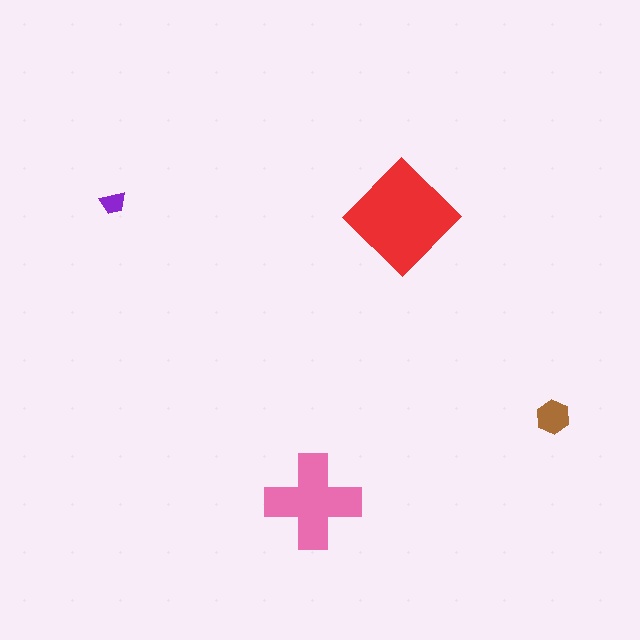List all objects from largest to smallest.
The red diamond, the pink cross, the brown hexagon, the purple trapezoid.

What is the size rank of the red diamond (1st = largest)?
1st.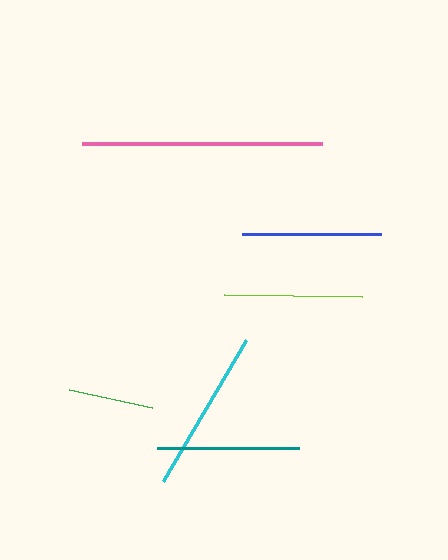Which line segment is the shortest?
The green line is the shortest at approximately 85 pixels.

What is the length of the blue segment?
The blue segment is approximately 138 pixels long.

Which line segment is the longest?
The pink line is the longest at approximately 239 pixels.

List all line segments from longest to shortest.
From longest to shortest: pink, cyan, teal, lime, blue, green.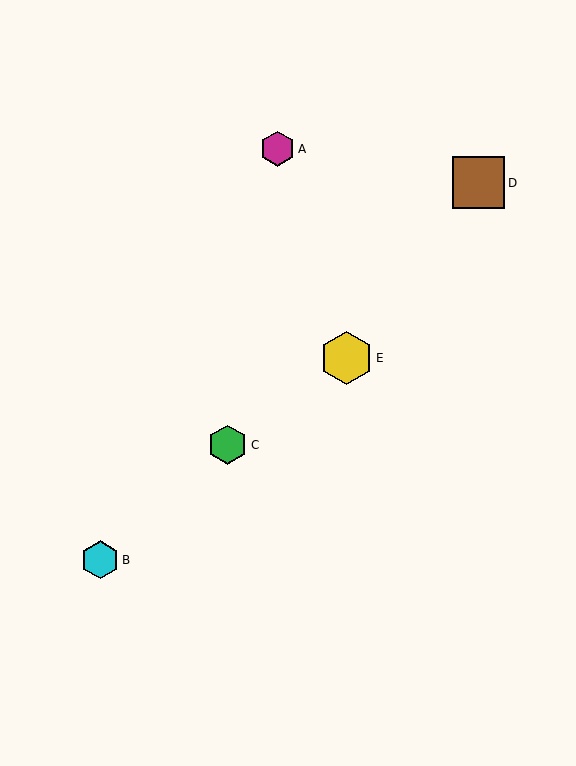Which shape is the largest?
The yellow hexagon (labeled E) is the largest.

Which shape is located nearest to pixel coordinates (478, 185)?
The brown square (labeled D) at (478, 183) is nearest to that location.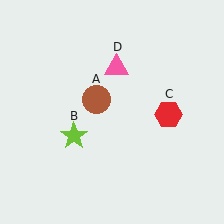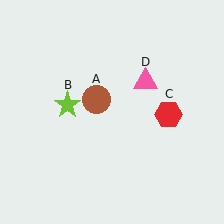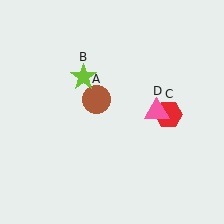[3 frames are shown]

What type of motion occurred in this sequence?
The lime star (object B), pink triangle (object D) rotated clockwise around the center of the scene.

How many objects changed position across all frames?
2 objects changed position: lime star (object B), pink triangle (object D).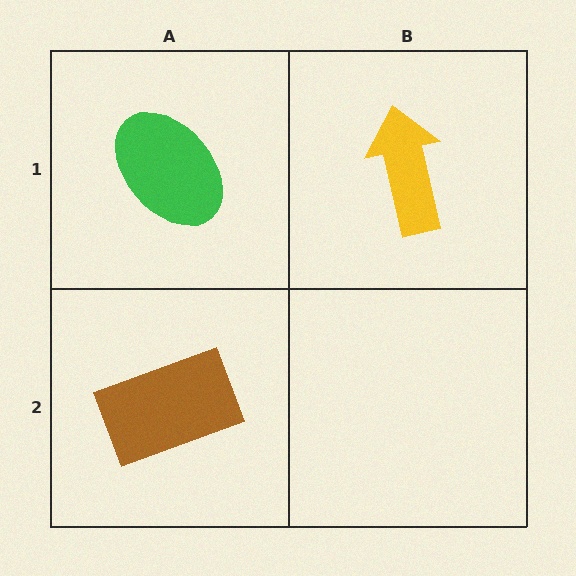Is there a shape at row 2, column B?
No, that cell is empty.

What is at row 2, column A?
A brown rectangle.